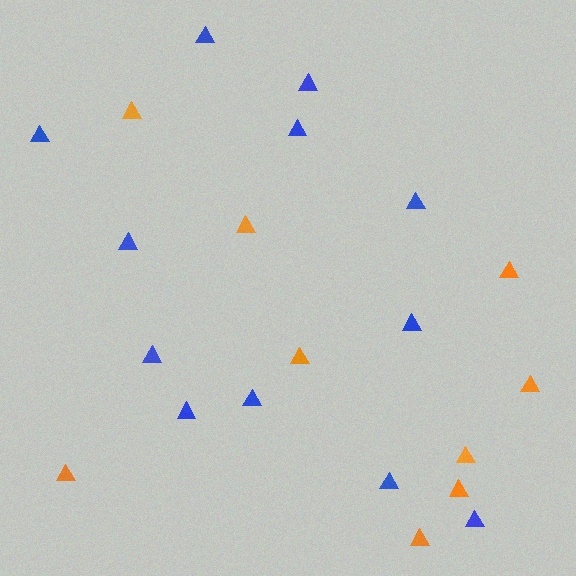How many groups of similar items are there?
There are 2 groups: one group of orange triangles (9) and one group of blue triangles (12).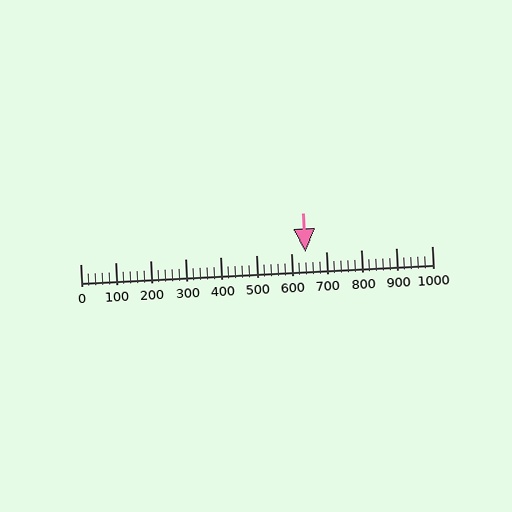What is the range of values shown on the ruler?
The ruler shows values from 0 to 1000.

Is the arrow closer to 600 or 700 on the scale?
The arrow is closer to 600.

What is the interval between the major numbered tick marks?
The major tick marks are spaced 100 units apart.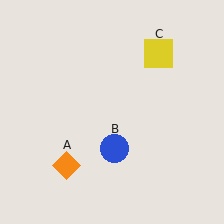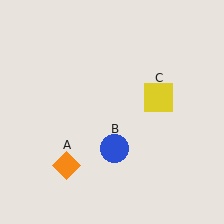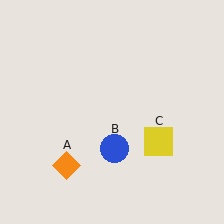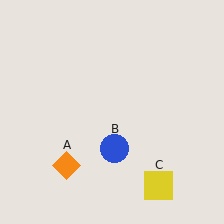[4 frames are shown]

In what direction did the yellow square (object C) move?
The yellow square (object C) moved down.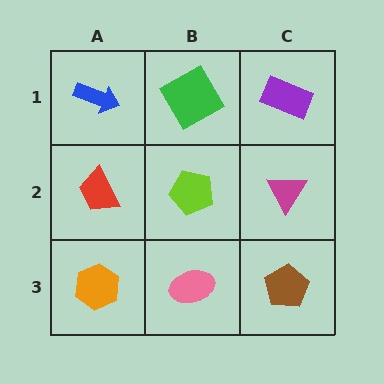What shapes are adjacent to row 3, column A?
A red trapezoid (row 2, column A), a pink ellipse (row 3, column B).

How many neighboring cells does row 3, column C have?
2.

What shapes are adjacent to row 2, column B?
A green square (row 1, column B), a pink ellipse (row 3, column B), a red trapezoid (row 2, column A), a magenta triangle (row 2, column C).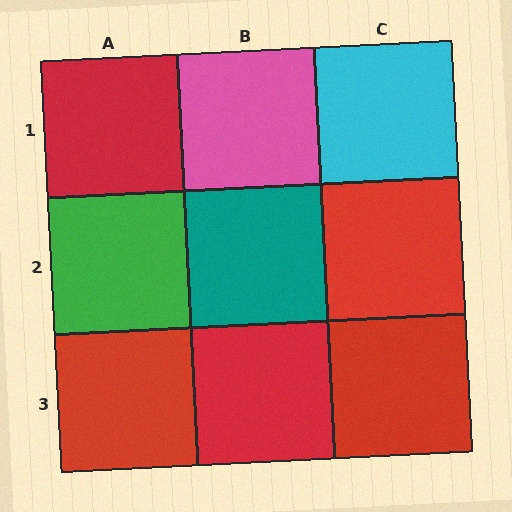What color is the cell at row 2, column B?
Teal.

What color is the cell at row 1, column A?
Red.